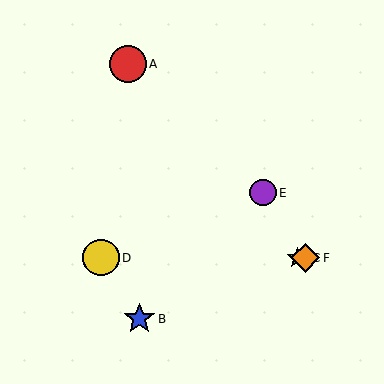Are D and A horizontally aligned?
No, D is at y≈258 and A is at y≈64.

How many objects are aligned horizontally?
3 objects (C, D, F) are aligned horizontally.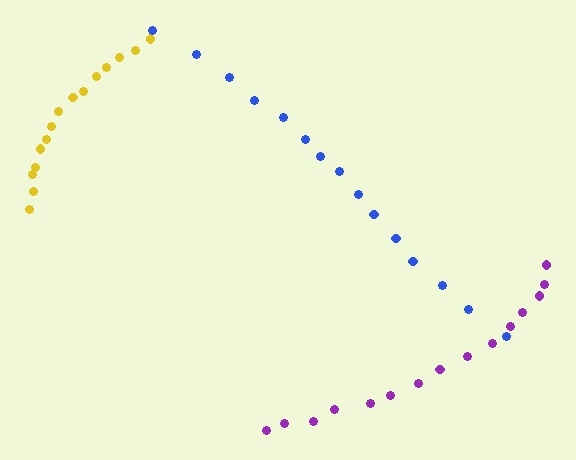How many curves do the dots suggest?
There are 3 distinct paths.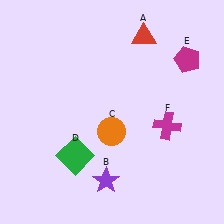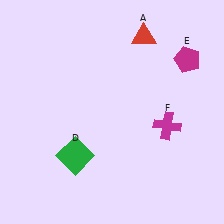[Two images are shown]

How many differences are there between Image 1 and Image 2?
There are 2 differences between the two images.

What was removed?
The orange circle (C), the purple star (B) were removed in Image 2.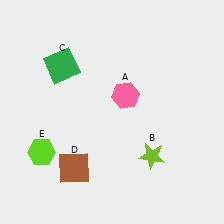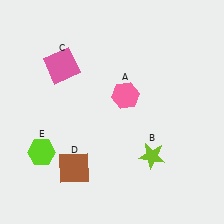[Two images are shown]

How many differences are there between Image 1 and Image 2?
There is 1 difference between the two images.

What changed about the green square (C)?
In Image 1, C is green. In Image 2, it changed to pink.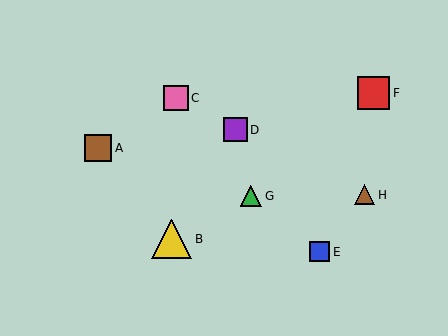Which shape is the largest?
The yellow triangle (labeled B) is the largest.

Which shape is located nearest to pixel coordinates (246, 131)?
The purple square (labeled D) at (235, 130) is nearest to that location.